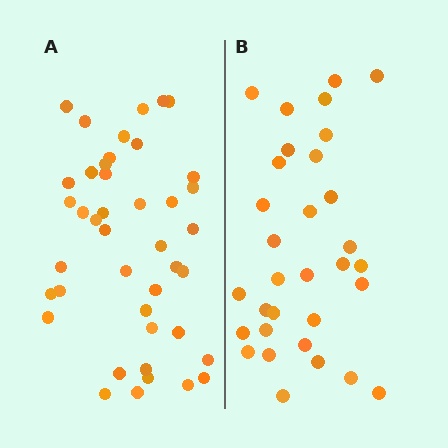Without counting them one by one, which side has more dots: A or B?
Region A (the left region) has more dots.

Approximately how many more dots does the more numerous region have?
Region A has roughly 10 or so more dots than region B.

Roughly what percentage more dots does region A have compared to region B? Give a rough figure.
About 30% more.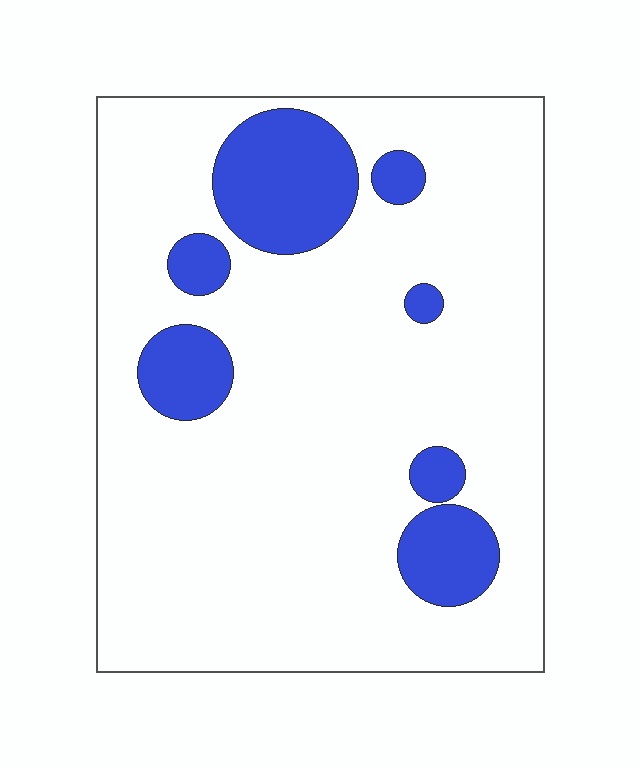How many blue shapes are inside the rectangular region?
7.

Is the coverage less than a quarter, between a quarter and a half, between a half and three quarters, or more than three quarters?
Less than a quarter.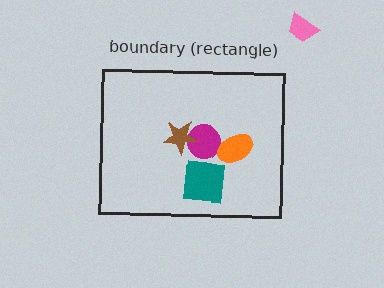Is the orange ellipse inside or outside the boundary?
Inside.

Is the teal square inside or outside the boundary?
Inside.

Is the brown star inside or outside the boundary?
Inside.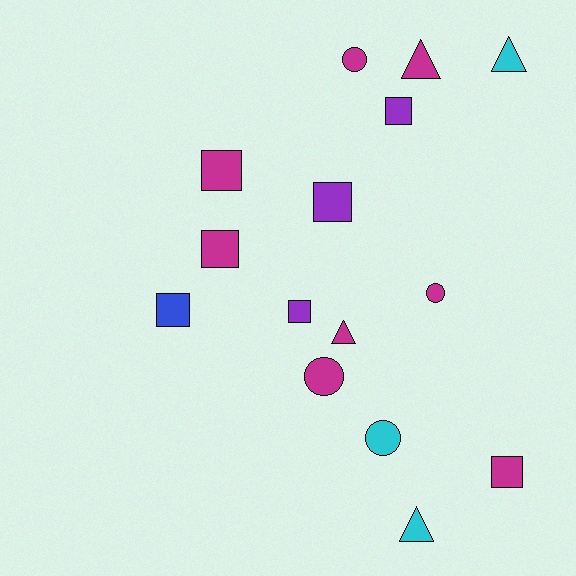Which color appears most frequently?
Magenta, with 8 objects.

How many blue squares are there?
There is 1 blue square.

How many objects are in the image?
There are 15 objects.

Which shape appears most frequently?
Square, with 7 objects.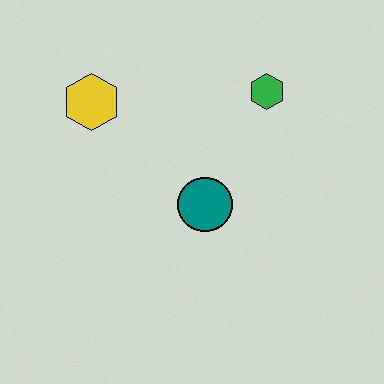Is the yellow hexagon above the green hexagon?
No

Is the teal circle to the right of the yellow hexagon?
Yes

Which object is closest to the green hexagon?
The teal circle is closest to the green hexagon.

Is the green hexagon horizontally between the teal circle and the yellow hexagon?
No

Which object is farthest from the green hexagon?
The yellow hexagon is farthest from the green hexagon.